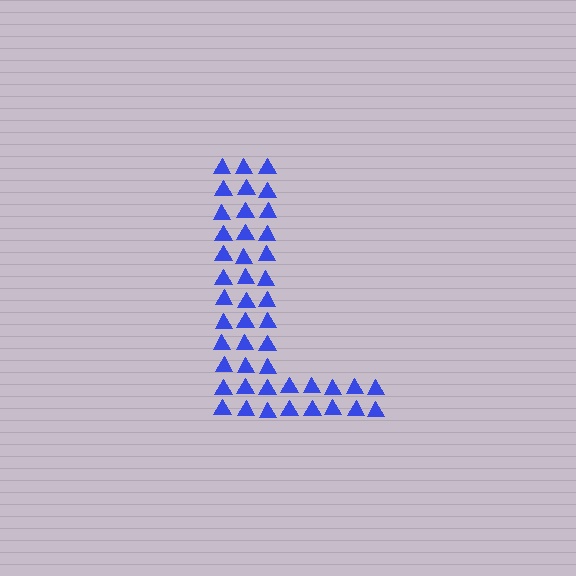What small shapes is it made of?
It is made of small triangles.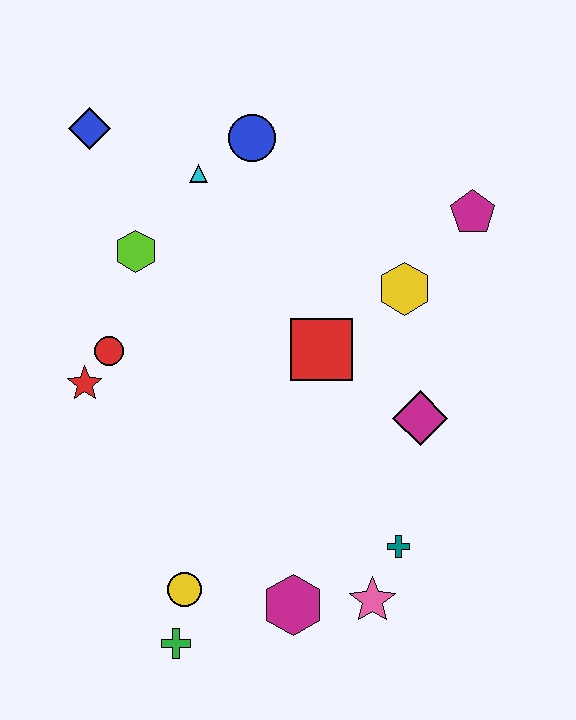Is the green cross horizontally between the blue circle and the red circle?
Yes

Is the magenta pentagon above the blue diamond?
No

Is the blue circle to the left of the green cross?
No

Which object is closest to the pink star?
The teal cross is closest to the pink star.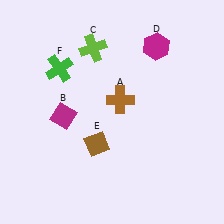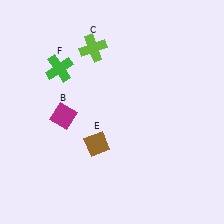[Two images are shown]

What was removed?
The brown cross (A), the magenta hexagon (D) were removed in Image 2.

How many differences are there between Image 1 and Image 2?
There are 2 differences between the two images.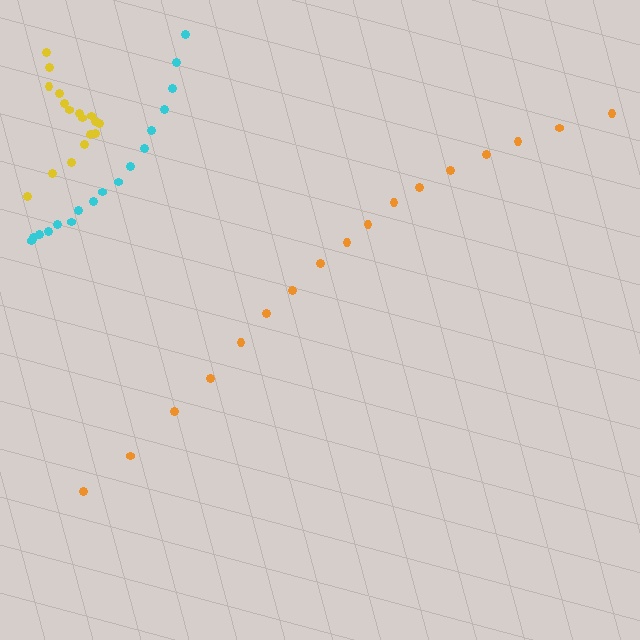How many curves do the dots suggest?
There are 3 distinct paths.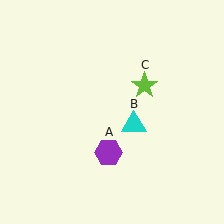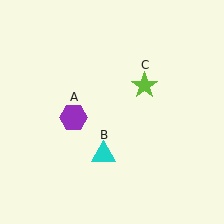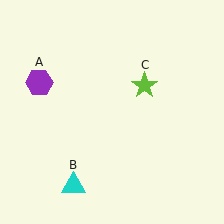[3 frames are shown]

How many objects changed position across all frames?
2 objects changed position: purple hexagon (object A), cyan triangle (object B).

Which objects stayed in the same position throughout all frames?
Lime star (object C) remained stationary.